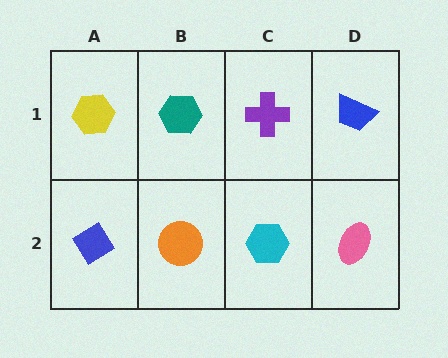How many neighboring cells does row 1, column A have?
2.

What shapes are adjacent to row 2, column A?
A yellow hexagon (row 1, column A), an orange circle (row 2, column B).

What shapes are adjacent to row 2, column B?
A teal hexagon (row 1, column B), a blue diamond (row 2, column A), a cyan hexagon (row 2, column C).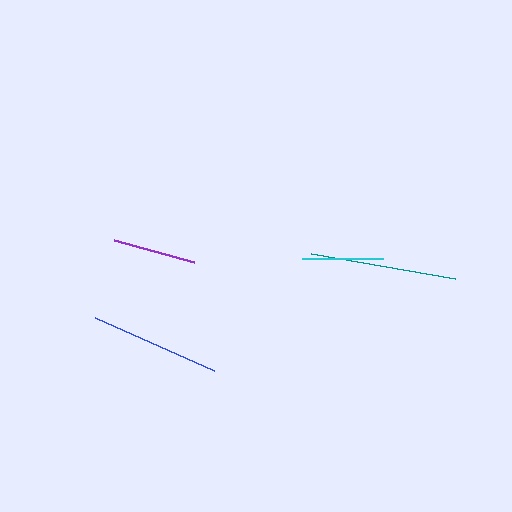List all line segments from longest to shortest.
From longest to shortest: teal, blue, purple, cyan.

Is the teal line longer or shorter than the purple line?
The teal line is longer than the purple line.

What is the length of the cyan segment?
The cyan segment is approximately 82 pixels long.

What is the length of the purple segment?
The purple segment is approximately 83 pixels long.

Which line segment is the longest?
The teal line is the longest at approximately 146 pixels.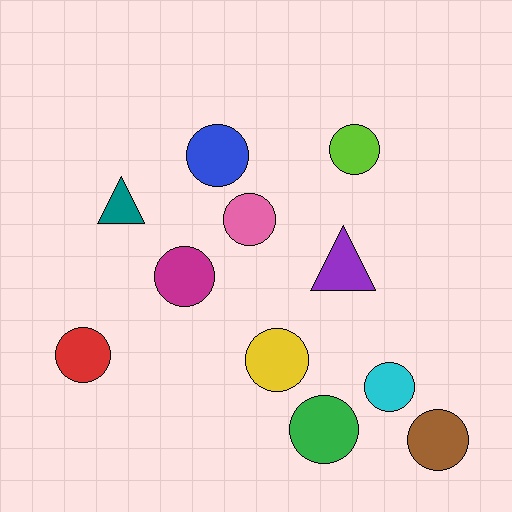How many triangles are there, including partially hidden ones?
There are 2 triangles.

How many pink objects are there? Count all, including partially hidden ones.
There is 1 pink object.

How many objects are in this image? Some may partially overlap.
There are 11 objects.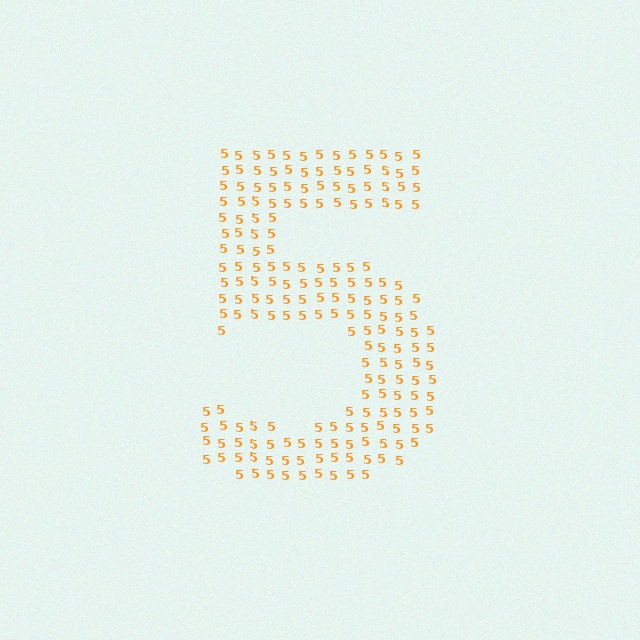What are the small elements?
The small elements are digit 5's.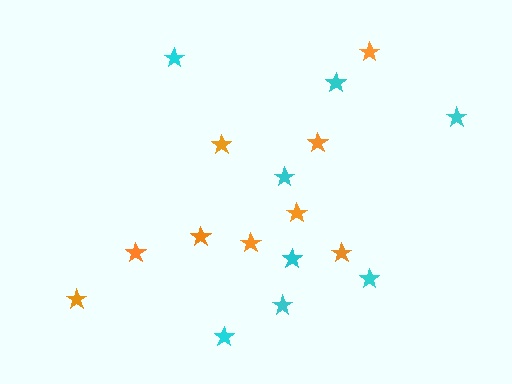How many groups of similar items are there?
There are 2 groups: one group of cyan stars (8) and one group of orange stars (9).